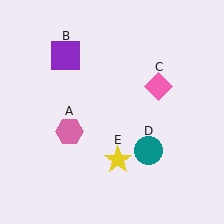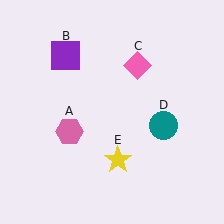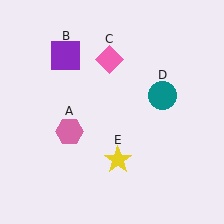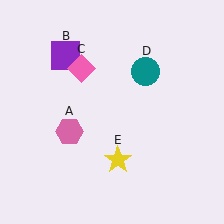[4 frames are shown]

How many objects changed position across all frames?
2 objects changed position: pink diamond (object C), teal circle (object D).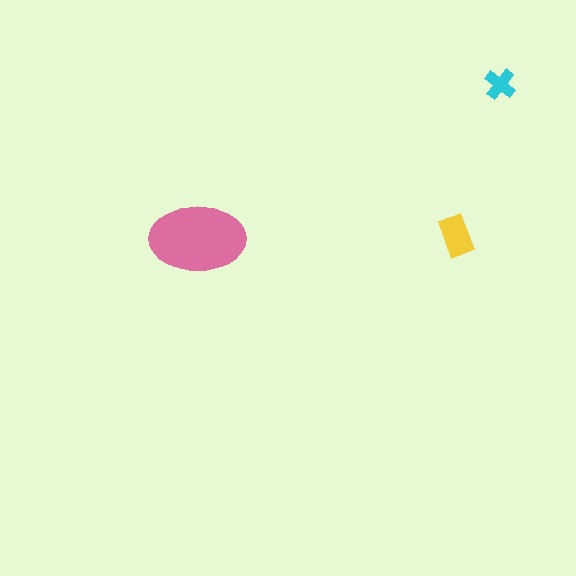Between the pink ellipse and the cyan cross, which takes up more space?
The pink ellipse.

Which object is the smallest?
The cyan cross.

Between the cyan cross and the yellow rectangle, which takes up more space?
The yellow rectangle.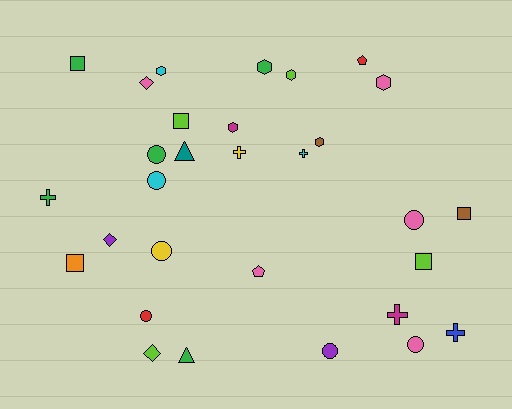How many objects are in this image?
There are 30 objects.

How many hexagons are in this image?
There are 6 hexagons.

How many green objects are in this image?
There are 5 green objects.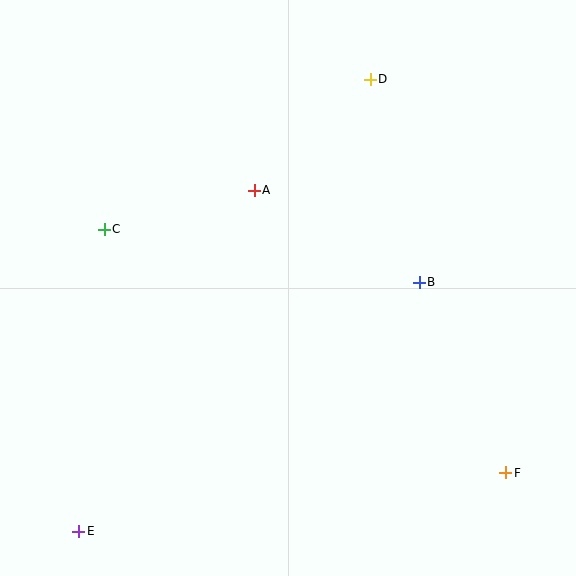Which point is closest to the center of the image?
Point A at (254, 190) is closest to the center.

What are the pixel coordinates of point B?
Point B is at (419, 282).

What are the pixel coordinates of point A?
Point A is at (254, 190).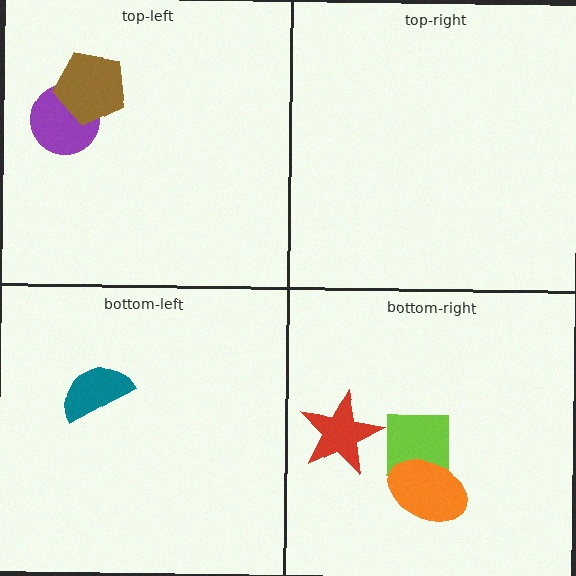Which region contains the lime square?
The bottom-right region.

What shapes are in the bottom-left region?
The teal semicircle.